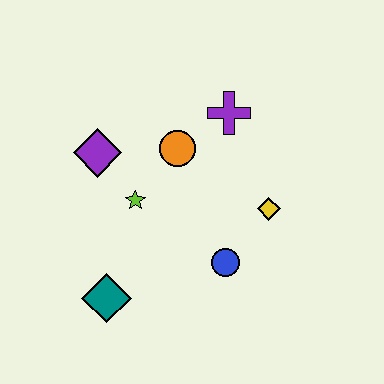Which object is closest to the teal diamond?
The lime star is closest to the teal diamond.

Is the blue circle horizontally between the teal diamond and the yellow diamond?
Yes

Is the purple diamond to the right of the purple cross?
No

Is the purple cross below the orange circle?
No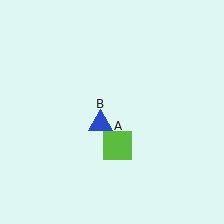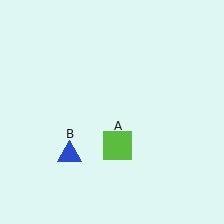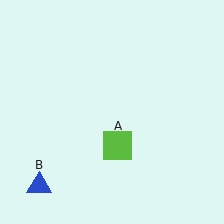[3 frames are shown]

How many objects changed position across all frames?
1 object changed position: blue triangle (object B).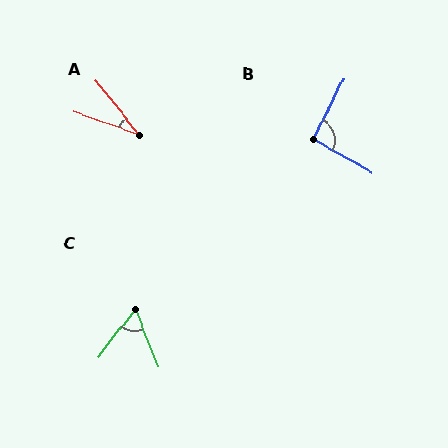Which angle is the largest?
B, at approximately 93 degrees.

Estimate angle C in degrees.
Approximately 59 degrees.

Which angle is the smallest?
A, at approximately 31 degrees.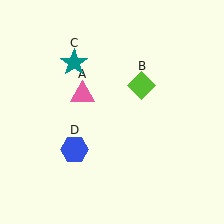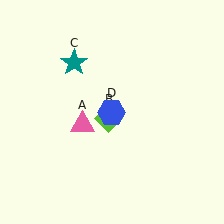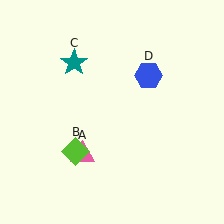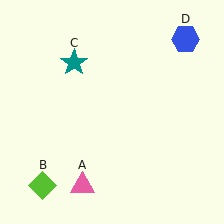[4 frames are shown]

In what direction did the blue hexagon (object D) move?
The blue hexagon (object D) moved up and to the right.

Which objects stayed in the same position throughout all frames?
Teal star (object C) remained stationary.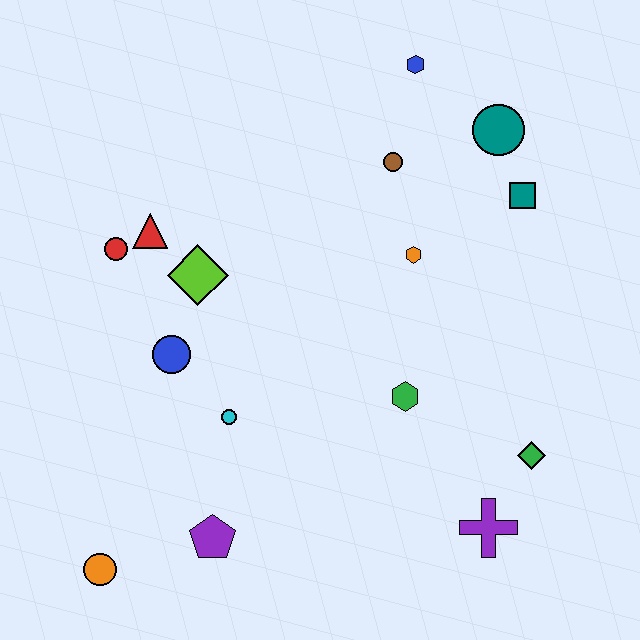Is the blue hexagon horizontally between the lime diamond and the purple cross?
Yes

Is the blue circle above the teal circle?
No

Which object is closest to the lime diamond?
The red triangle is closest to the lime diamond.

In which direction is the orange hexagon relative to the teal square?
The orange hexagon is to the left of the teal square.